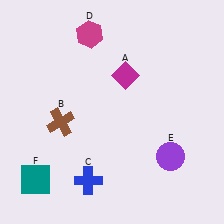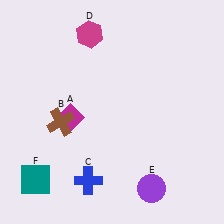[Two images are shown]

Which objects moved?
The objects that moved are: the magenta diamond (A), the purple circle (E).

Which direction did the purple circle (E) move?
The purple circle (E) moved down.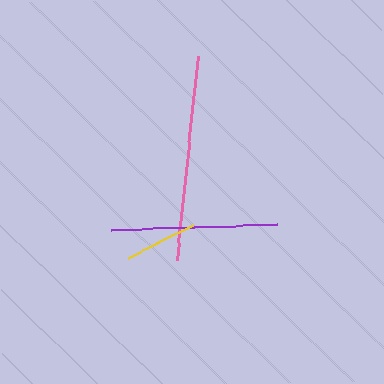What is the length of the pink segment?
The pink segment is approximately 206 pixels long.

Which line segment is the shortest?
The yellow line is the shortest at approximately 74 pixels.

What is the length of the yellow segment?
The yellow segment is approximately 74 pixels long.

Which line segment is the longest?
The pink line is the longest at approximately 206 pixels.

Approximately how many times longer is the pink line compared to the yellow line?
The pink line is approximately 2.8 times the length of the yellow line.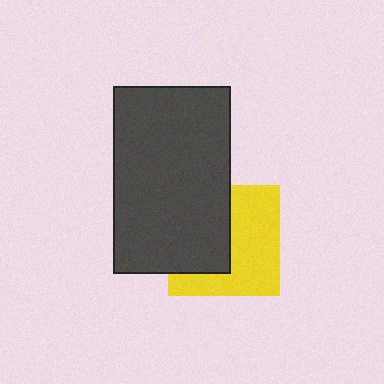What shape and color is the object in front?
The object in front is a dark gray rectangle.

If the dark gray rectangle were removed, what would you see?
You would see the complete yellow square.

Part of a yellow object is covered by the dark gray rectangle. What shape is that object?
It is a square.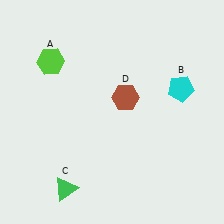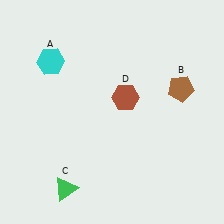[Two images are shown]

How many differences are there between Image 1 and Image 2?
There are 2 differences between the two images.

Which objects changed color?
A changed from lime to cyan. B changed from cyan to brown.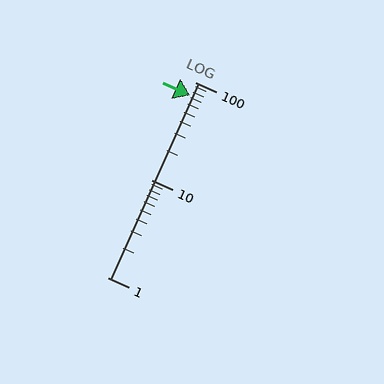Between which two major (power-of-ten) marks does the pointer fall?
The pointer is between 10 and 100.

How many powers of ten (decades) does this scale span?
The scale spans 2 decades, from 1 to 100.